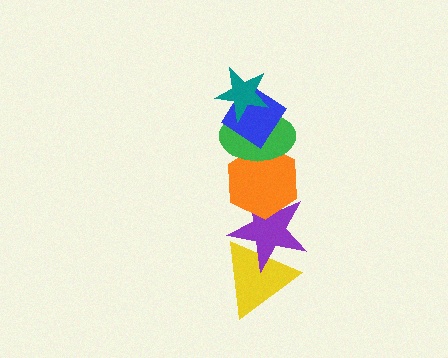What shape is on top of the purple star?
The orange hexagon is on top of the purple star.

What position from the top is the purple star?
The purple star is 5th from the top.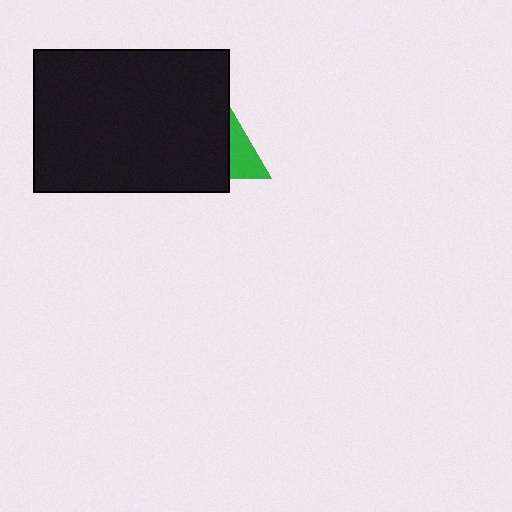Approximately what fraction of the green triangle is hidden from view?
Roughly 68% of the green triangle is hidden behind the black rectangle.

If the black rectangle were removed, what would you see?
You would see the complete green triangle.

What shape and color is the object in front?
The object in front is a black rectangle.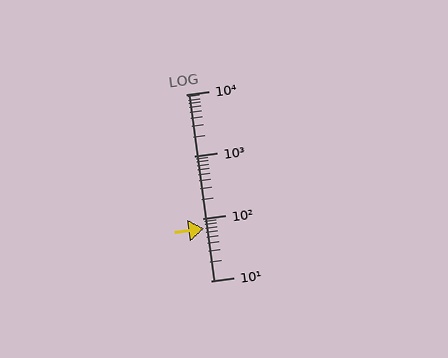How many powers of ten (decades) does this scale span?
The scale spans 3 decades, from 10 to 10000.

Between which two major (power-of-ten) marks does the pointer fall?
The pointer is between 10 and 100.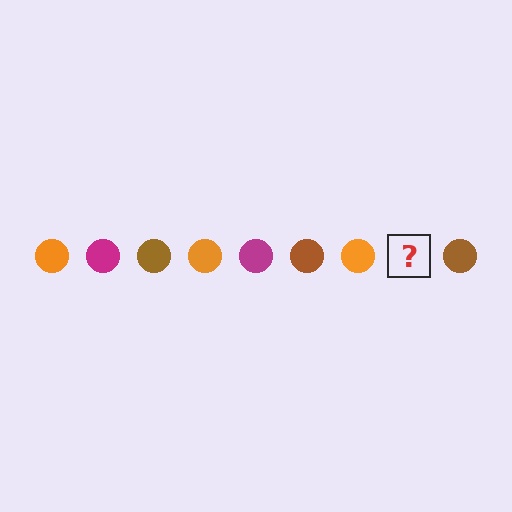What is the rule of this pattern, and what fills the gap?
The rule is that the pattern cycles through orange, magenta, brown circles. The gap should be filled with a magenta circle.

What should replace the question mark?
The question mark should be replaced with a magenta circle.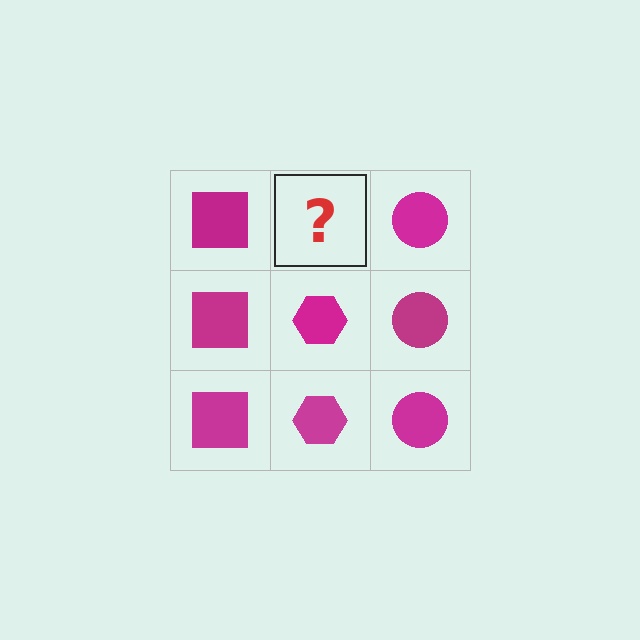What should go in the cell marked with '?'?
The missing cell should contain a magenta hexagon.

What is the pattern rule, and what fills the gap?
The rule is that each column has a consistent shape. The gap should be filled with a magenta hexagon.